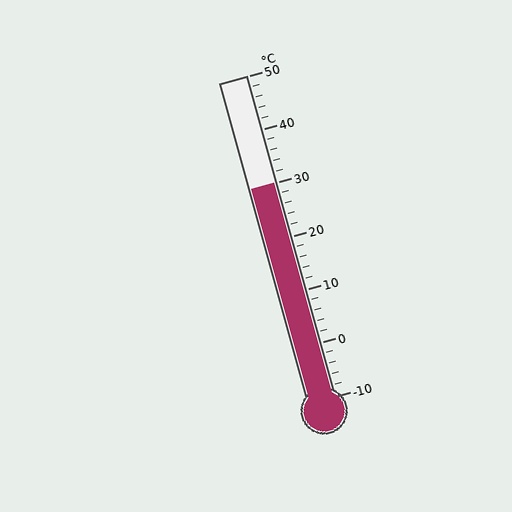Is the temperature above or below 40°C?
The temperature is below 40°C.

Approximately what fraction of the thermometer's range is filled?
The thermometer is filled to approximately 65% of its range.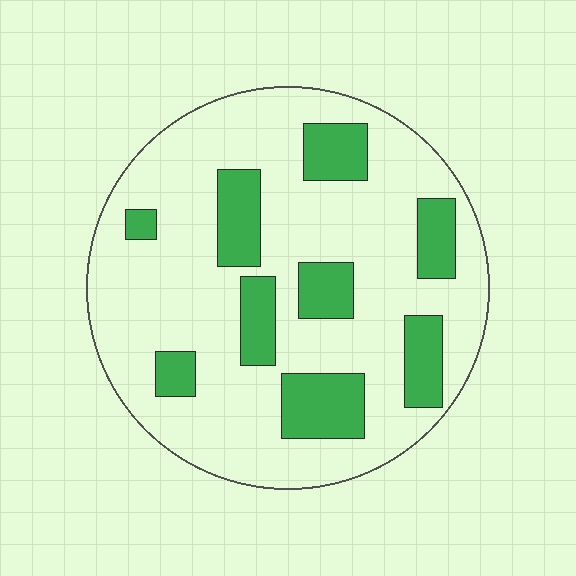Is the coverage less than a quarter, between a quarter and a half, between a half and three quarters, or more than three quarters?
Less than a quarter.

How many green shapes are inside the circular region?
9.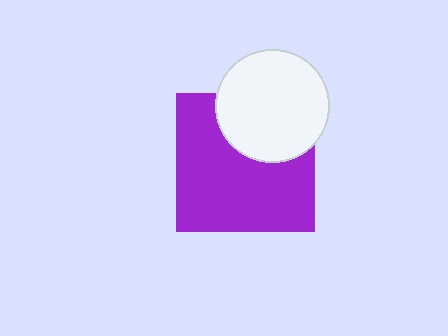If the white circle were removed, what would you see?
You would see the complete purple square.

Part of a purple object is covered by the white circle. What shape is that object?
It is a square.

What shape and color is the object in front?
The object in front is a white circle.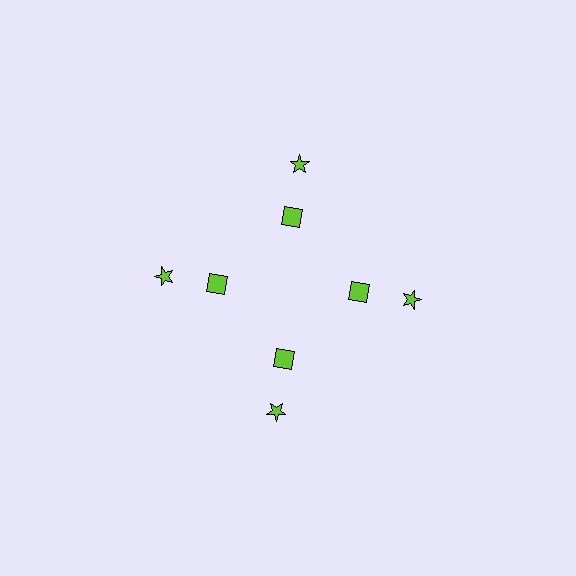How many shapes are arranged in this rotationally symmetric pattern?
There are 8 shapes, arranged in 4 groups of 2.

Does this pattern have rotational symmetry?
Yes, this pattern has 4-fold rotational symmetry. It looks the same after rotating 90 degrees around the center.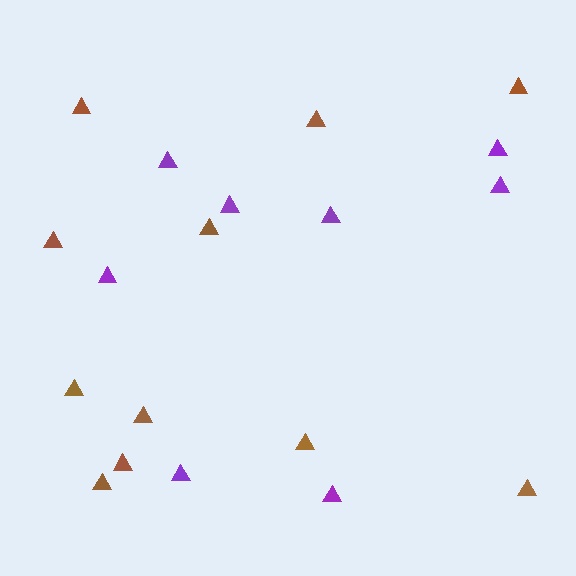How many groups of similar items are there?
There are 2 groups: one group of purple triangles (8) and one group of brown triangles (11).